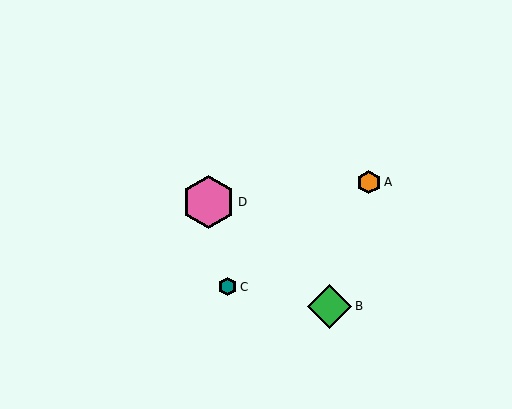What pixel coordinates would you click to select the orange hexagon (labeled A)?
Click at (369, 182) to select the orange hexagon A.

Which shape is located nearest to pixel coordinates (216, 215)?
The pink hexagon (labeled D) at (209, 202) is nearest to that location.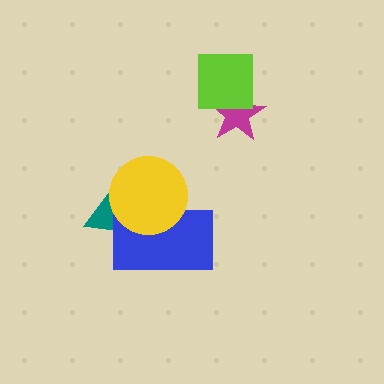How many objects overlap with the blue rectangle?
2 objects overlap with the blue rectangle.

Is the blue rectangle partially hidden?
Yes, it is partially covered by another shape.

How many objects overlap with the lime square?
1 object overlaps with the lime square.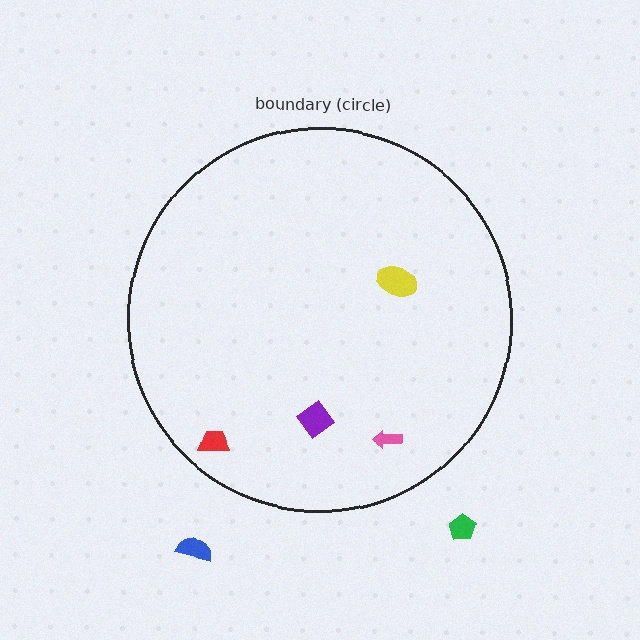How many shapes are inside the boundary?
4 inside, 2 outside.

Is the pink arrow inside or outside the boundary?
Inside.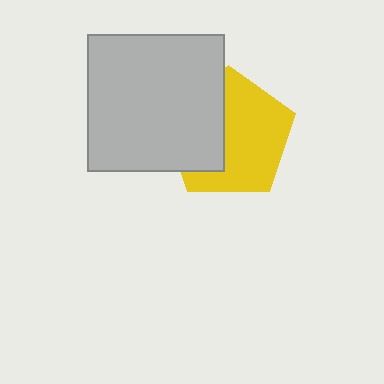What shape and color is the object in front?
The object in front is a light gray square.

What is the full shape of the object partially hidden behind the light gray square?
The partially hidden object is a yellow pentagon.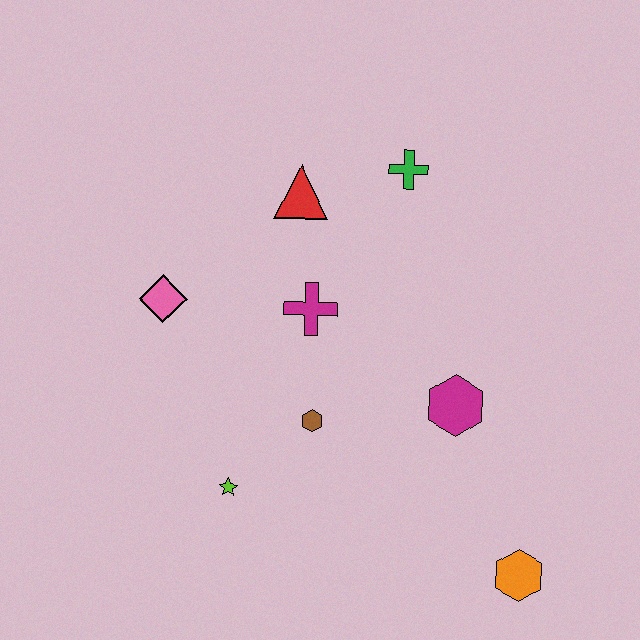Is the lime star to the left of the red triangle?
Yes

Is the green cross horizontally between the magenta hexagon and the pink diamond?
Yes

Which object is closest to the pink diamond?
The magenta cross is closest to the pink diamond.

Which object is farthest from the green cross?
The orange hexagon is farthest from the green cross.